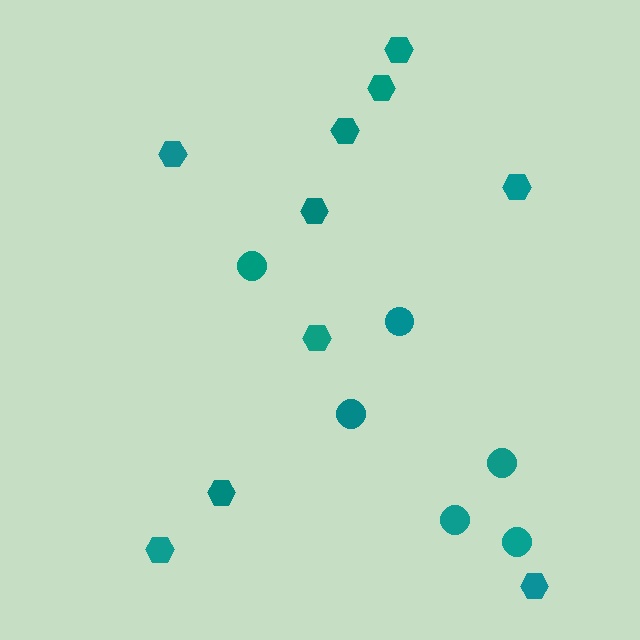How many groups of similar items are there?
There are 2 groups: one group of circles (6) and one group of hexagons (10).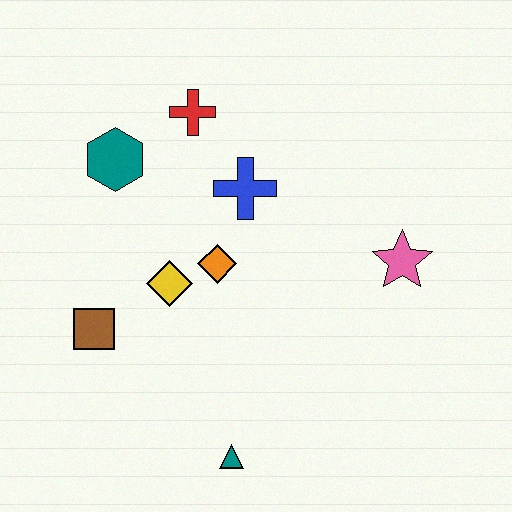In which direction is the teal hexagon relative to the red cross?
The teal hexagon is to the left of the red cross.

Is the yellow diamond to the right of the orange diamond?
No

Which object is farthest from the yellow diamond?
The pink star is farthest from the yellow diamond.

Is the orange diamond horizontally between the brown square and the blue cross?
Yes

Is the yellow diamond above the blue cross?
No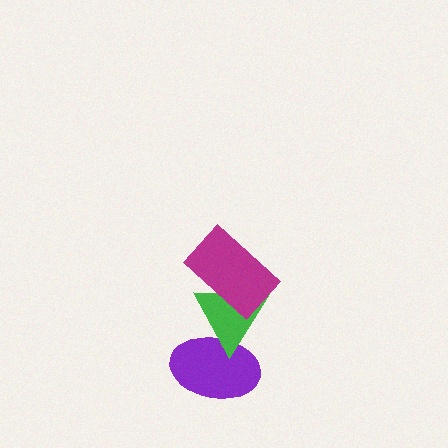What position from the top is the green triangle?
The green triangle is 2nd from the top.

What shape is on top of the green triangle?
The magenta rectangle is on top of the green triangle.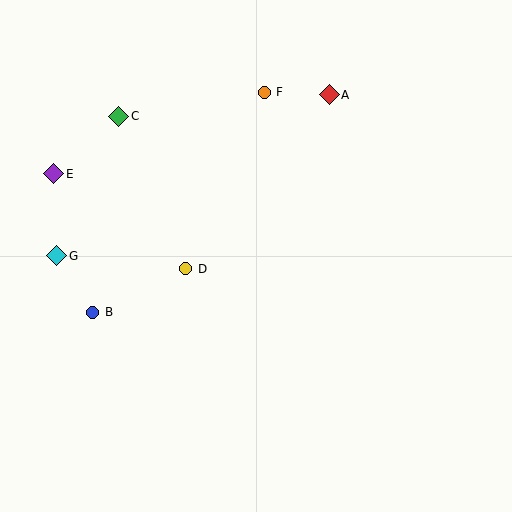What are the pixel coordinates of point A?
Point A is at (329, 95).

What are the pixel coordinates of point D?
Point D is at (186, 269).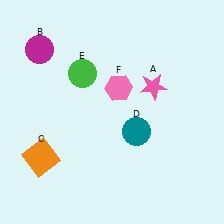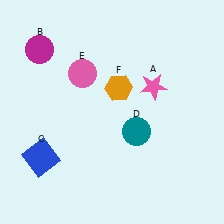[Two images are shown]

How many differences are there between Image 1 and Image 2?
There are 3 differences between the two images.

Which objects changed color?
C changed from orange to blue. E changed from green to pink. F changed from pink to orange.